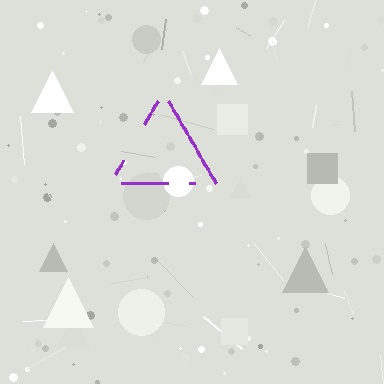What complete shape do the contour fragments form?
The contour fragments form a triangle.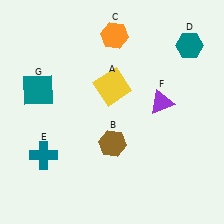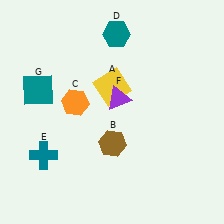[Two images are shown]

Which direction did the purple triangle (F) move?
The purple triangle (F) moved left.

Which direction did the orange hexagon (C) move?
The orange hexagon (C) moved down.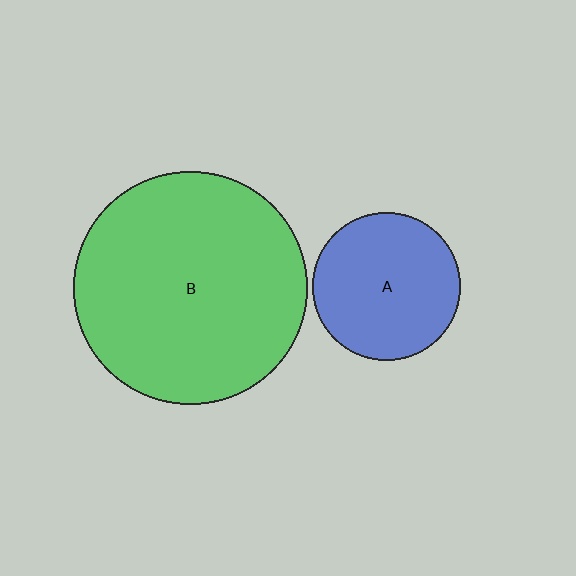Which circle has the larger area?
Circle B (green).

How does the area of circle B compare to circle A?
Approximately 2.5 times.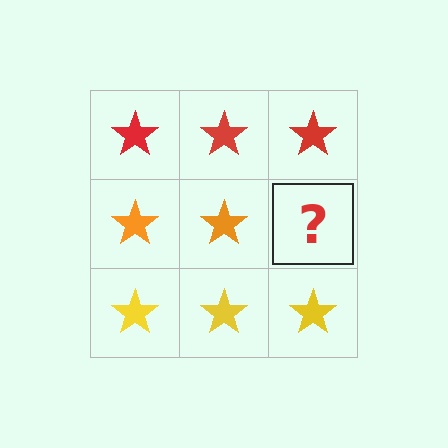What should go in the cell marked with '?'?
The missing cell should contain an orange star.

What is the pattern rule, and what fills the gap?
The rule is that each row has a consistent color. The gap should be filled with an orange star.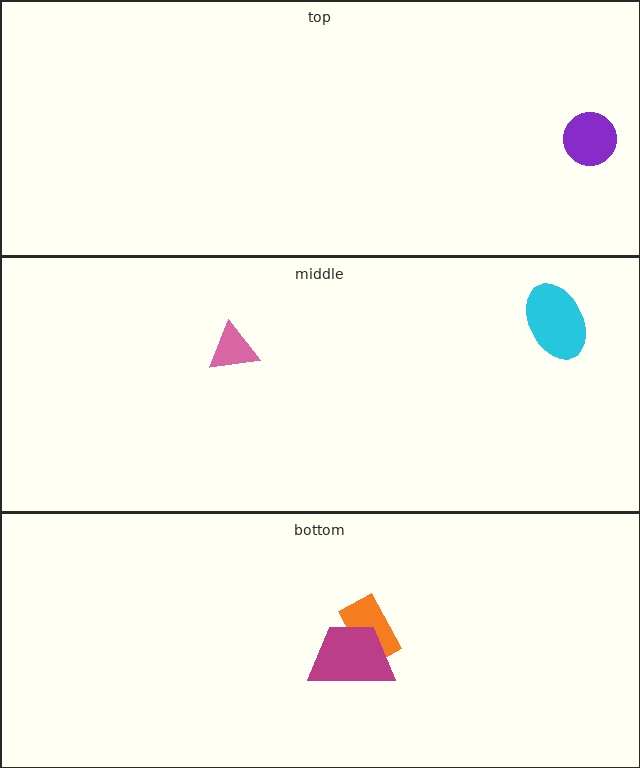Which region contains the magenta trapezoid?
The bottom region.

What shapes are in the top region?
The purple circle.